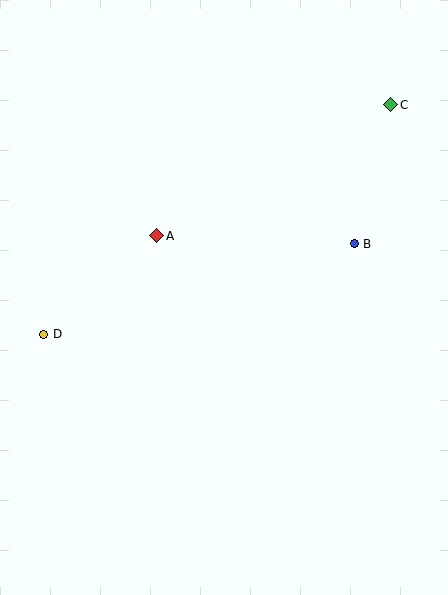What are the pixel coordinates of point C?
Point C is at (391, 105).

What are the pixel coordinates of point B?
Point B is at (354, 244).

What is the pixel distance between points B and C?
The distance between B and C is 144 pixels.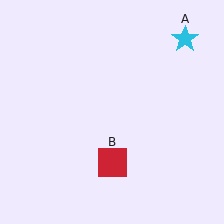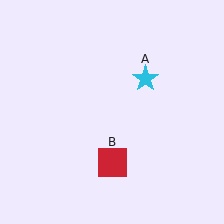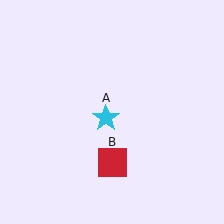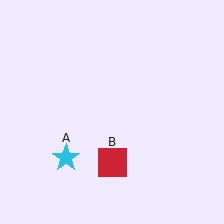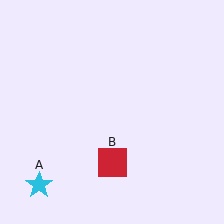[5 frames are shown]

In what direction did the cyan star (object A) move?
The cyan star (object A) moved down and to the left.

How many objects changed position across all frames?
1 object changed position: cyan star (object A).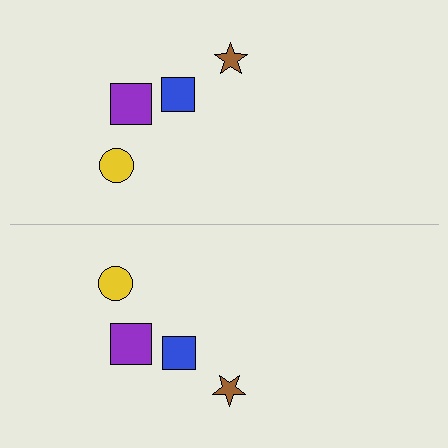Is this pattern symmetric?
Yes, this pattern has bilateral (reflection) symmetry.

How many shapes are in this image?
There are 8 shapes in this image.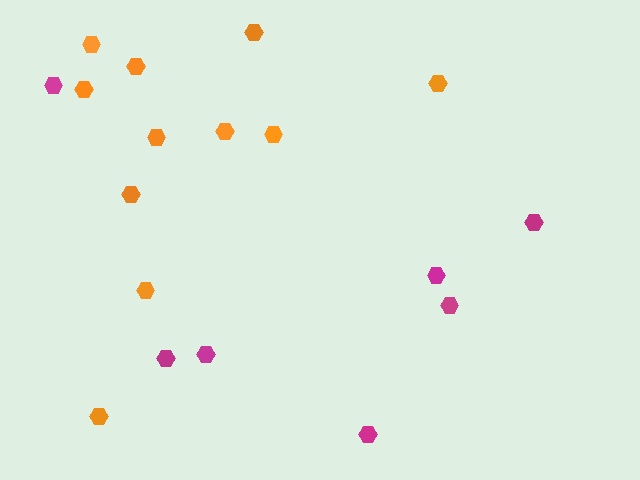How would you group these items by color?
There are 2 groups: one group of orange hexagons (11) and one group of magenta hexagons (7).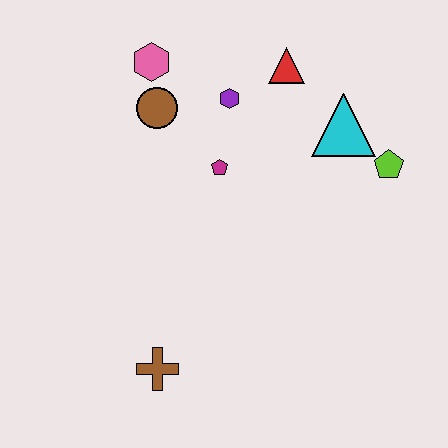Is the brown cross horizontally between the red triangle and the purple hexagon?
No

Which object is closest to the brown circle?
The pink hexagon is closest to the brown circle.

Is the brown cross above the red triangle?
No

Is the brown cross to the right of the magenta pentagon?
No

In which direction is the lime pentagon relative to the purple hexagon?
The lime pentagon is to the right of the purple hexagon.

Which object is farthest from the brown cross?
The red triangle is farthest from the brown cross.